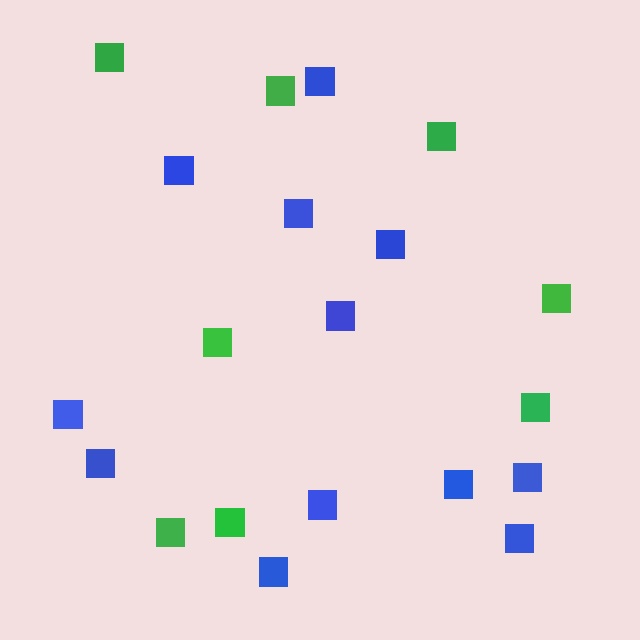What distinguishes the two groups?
There are 2 groups: one group of green squares (8) and one group of blue squares (12).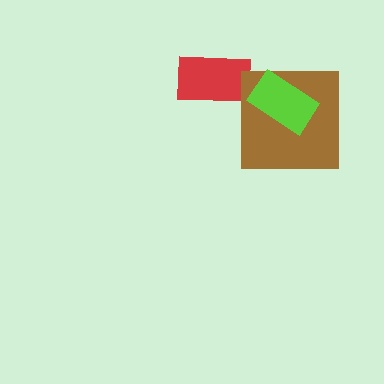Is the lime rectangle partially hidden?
No, no other shape covers it.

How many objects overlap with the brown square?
1 object overlaps with the brown square.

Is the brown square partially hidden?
Yes, it is partially covered by another shape.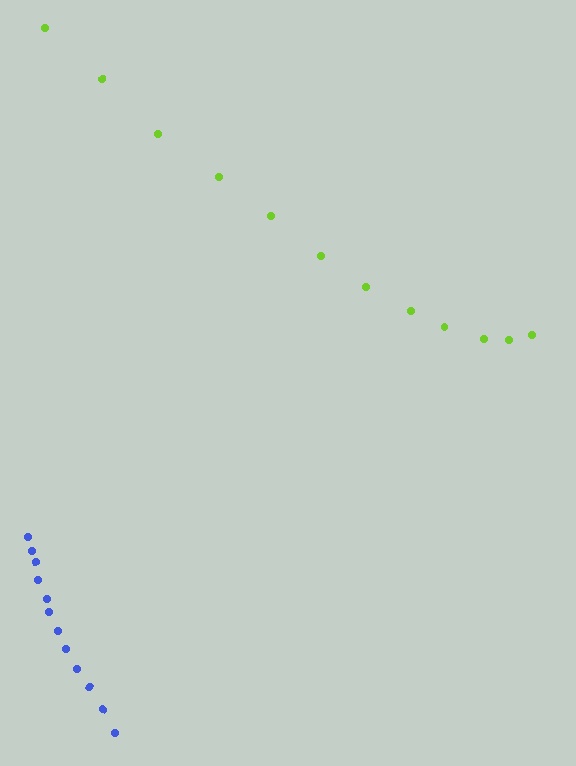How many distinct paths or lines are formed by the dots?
There are 2 distinct paths.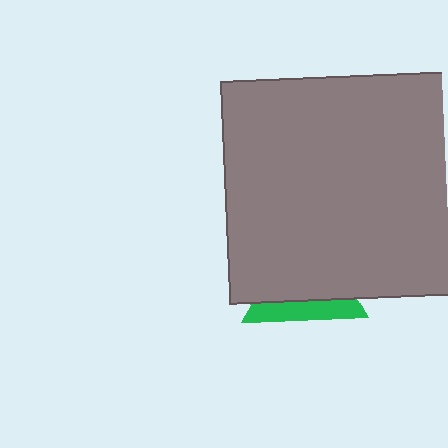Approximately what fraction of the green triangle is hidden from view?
Roughly 70% of the green triangle is hidden behind the gray rectangle.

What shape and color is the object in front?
The object in front is a gray rectangle.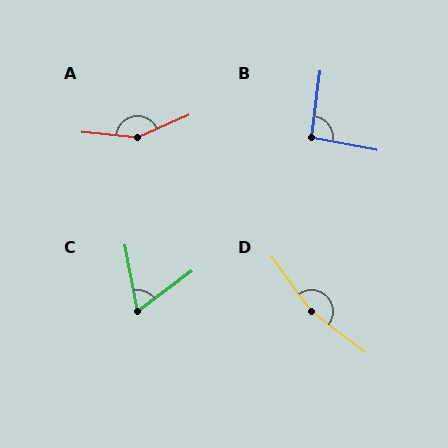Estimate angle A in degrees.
Approximately 151 degrees.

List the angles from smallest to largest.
C (64°), B (94°), A (151°), D (163°).